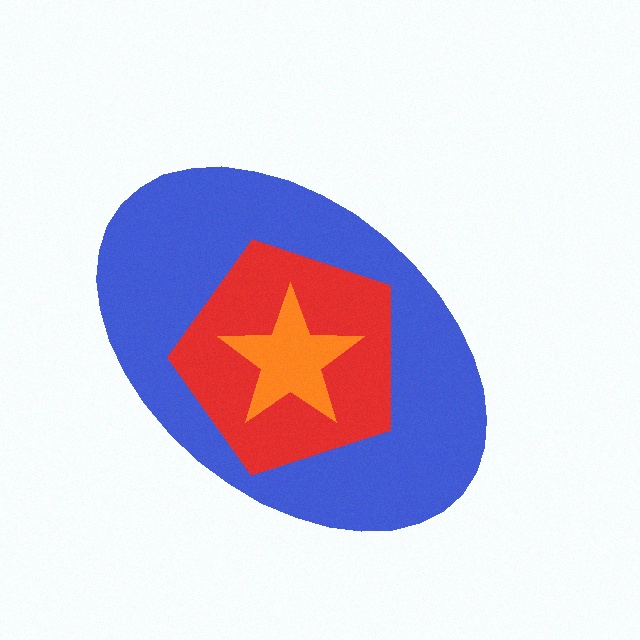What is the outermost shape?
The blue ellipse.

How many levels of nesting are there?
3.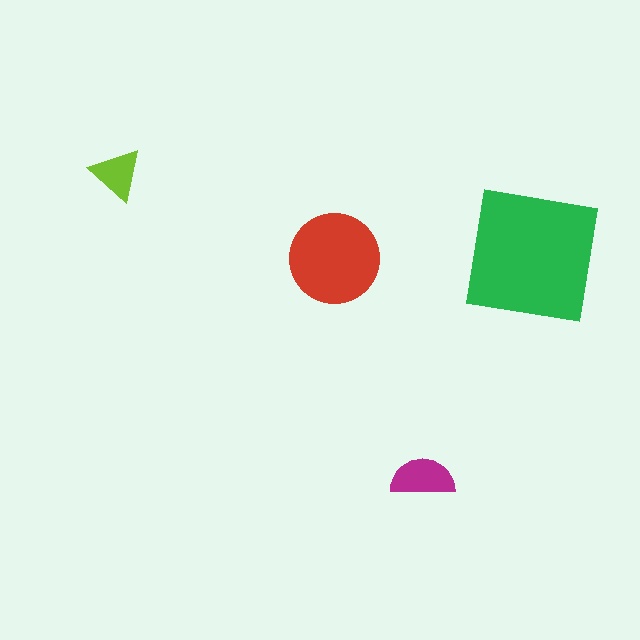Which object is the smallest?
The lime triangle.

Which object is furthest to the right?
The green square is rightmost.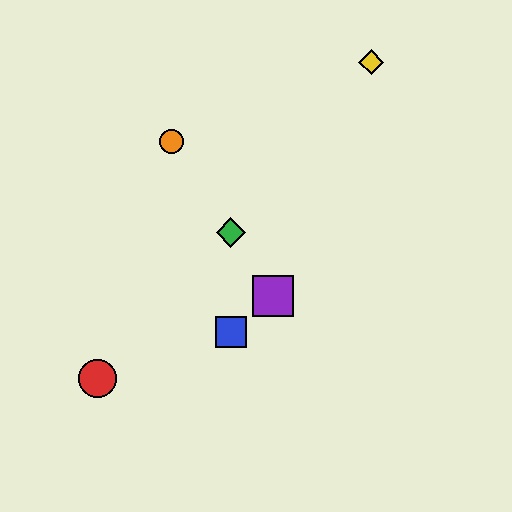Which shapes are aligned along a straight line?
The green diamond, the purple square, the orange circle are aligned along a straight line.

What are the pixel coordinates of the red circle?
The red circle is at (98, 378).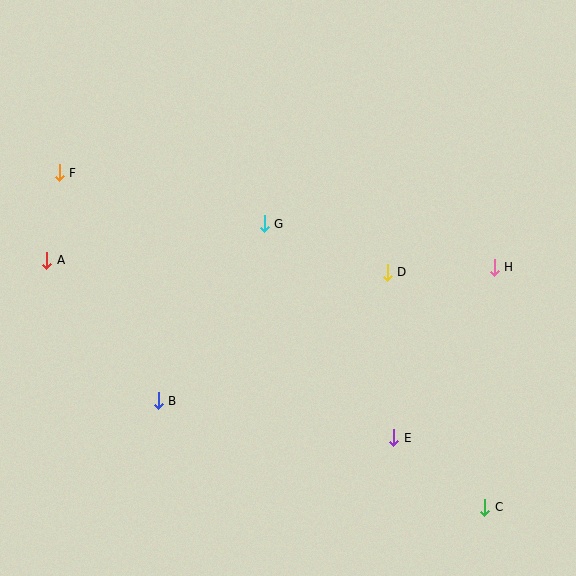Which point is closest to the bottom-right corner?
Point C is closest to the bottom-right corner.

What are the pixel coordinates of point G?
Point G is at (264, 224).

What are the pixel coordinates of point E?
Point E is at (394, 438).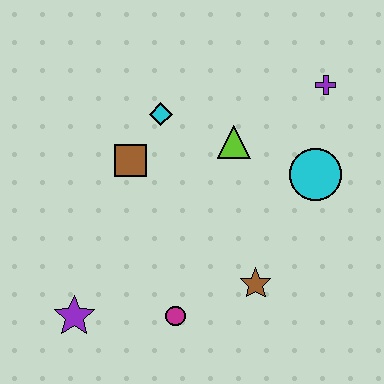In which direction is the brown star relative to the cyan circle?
The brown star is below the cyan circle.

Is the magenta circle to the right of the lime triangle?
No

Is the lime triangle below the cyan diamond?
Yes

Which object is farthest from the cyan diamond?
The purple star is farthest from the cyan diamond.